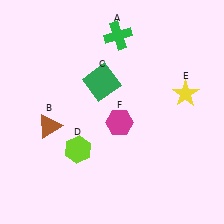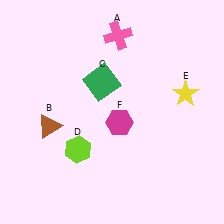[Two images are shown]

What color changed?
The cross (A) changed from green in Image 1 to pink in Image 2.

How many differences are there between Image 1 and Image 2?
There is 1 difference between the two images.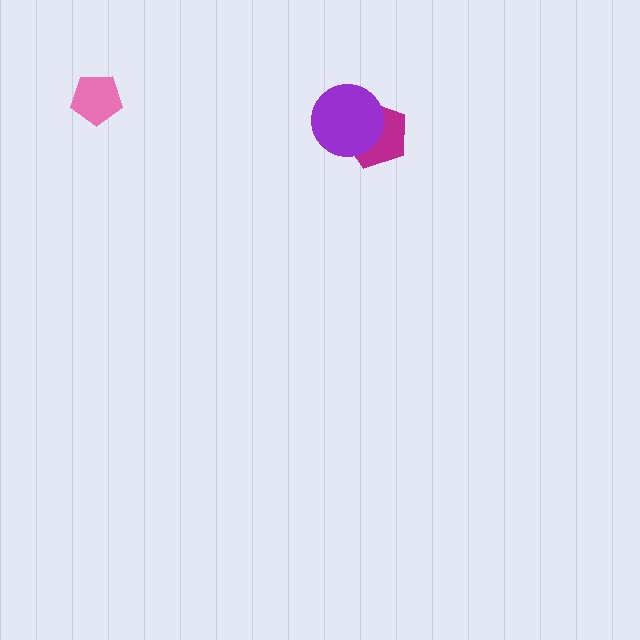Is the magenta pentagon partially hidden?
Yes, it is partially covered by another shape.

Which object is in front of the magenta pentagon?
The purple circle is in front of the magenta pentagon.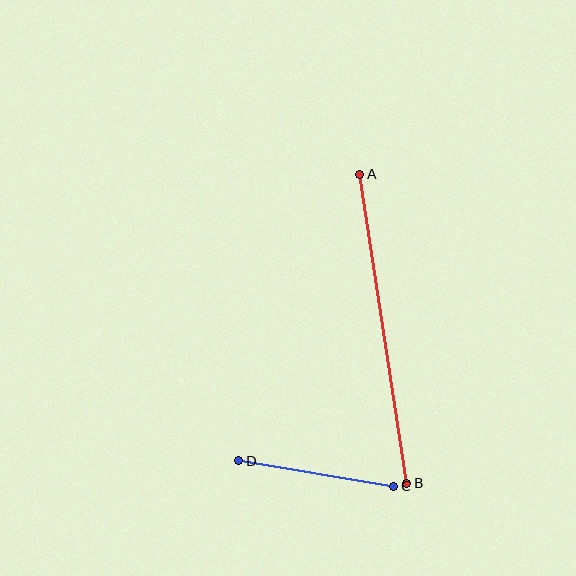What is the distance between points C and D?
The distance is approximately 157 pixels.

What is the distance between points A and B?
The distance is approximately 313 pixels.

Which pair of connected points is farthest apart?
Points A and B are farthest apart.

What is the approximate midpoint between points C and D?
The midpoint is at approximately (316, 473) pixels.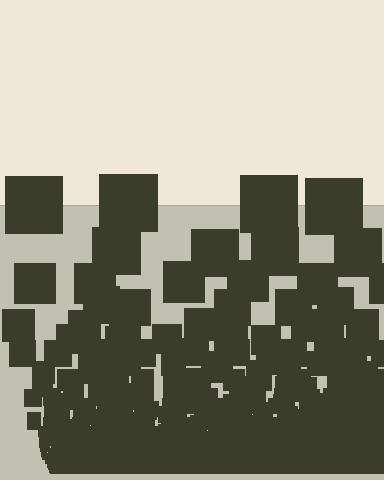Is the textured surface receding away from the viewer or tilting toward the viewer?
The surface appears to tilt toward the viewer. Texture elements get larger and sparser toward the top.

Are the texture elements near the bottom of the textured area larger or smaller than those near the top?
Smaller. The gradient is inverted — elements near the bottom are smaller and denser.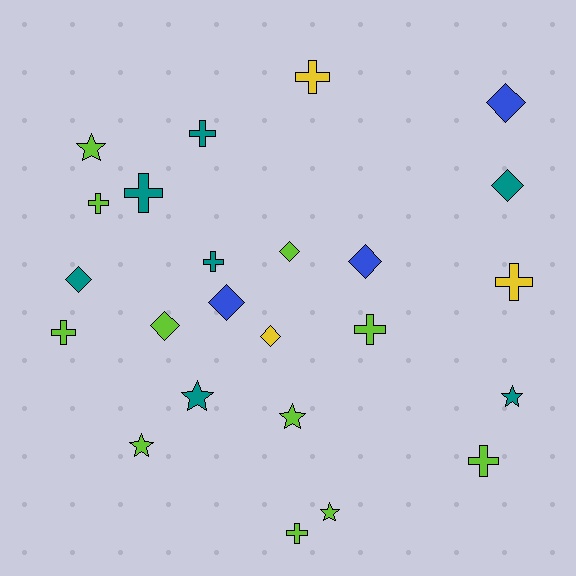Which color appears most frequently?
Lime, with 11 objects.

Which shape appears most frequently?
Cross, with 10 objects.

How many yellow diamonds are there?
There is 1 yellow diamond.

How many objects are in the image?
There are 24 objects.